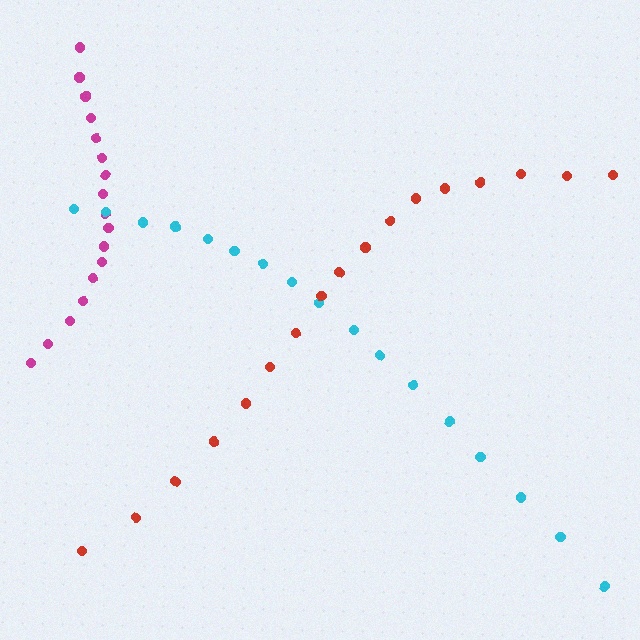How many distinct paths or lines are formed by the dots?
There are 3 distinct paths.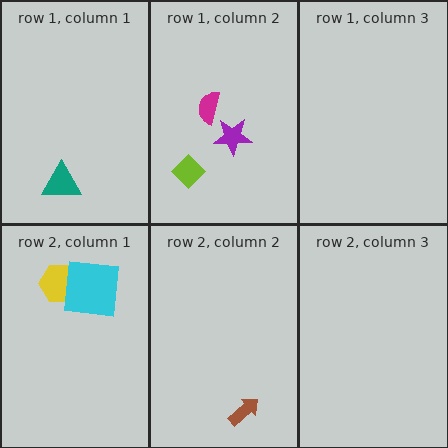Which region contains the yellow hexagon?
The row 2, column 1 region.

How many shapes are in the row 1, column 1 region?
1.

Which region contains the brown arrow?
The row 2, column 2 region.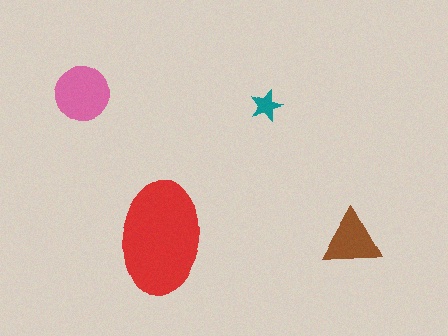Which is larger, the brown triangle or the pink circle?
The pink circle.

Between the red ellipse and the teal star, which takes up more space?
The red ellipse.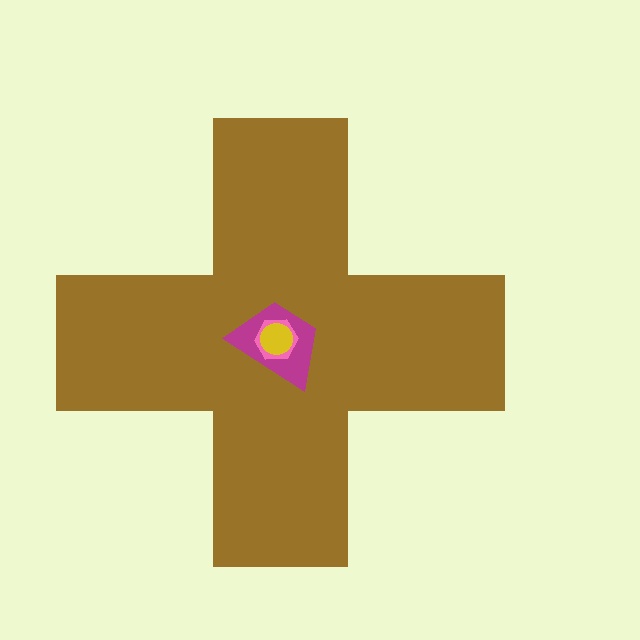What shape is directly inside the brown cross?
The magenta trapezoid.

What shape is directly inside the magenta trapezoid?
The pink hexagon.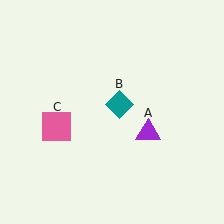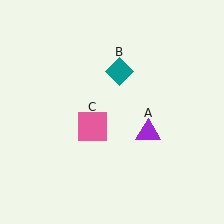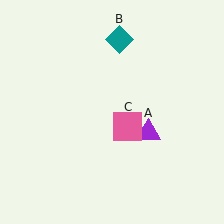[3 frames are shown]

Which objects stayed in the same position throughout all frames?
Purple triangle (object A) remained stationary.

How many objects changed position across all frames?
2 objects changed position: teal diamond (object B), pink square (object C).